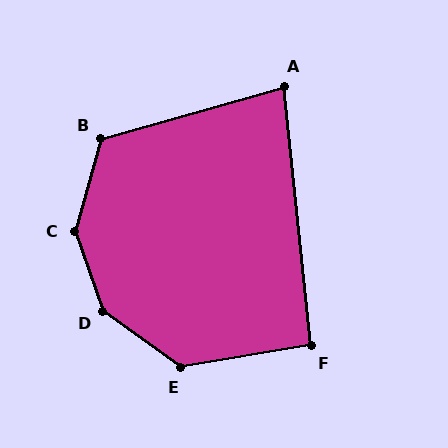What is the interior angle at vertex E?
Approximately 135 degrees (obtuse).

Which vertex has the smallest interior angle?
A, at approximately 80 degrees.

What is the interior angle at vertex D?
Approximately 145 degrees (obtuse).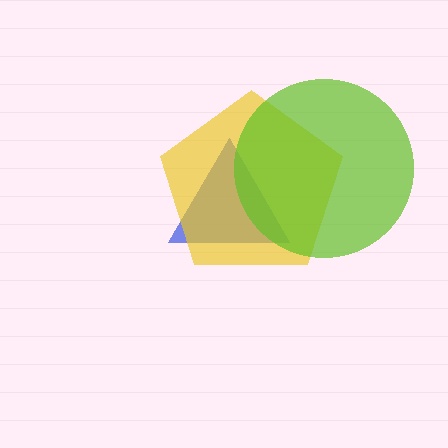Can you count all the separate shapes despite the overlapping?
Yes, there are 3 separate shapes.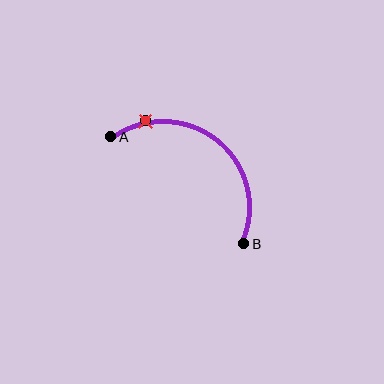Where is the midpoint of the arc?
The arc midpoint is the point on the curve farthest from the straight line joining A and B. It sits above and to the right of that line.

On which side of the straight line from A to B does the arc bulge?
The arc bulges above and to the right of the straight line connecting A and B.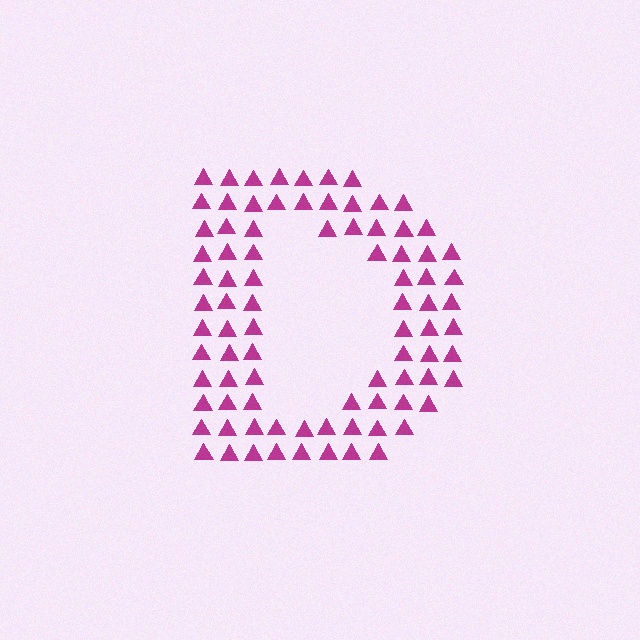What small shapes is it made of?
It is made of small triangles.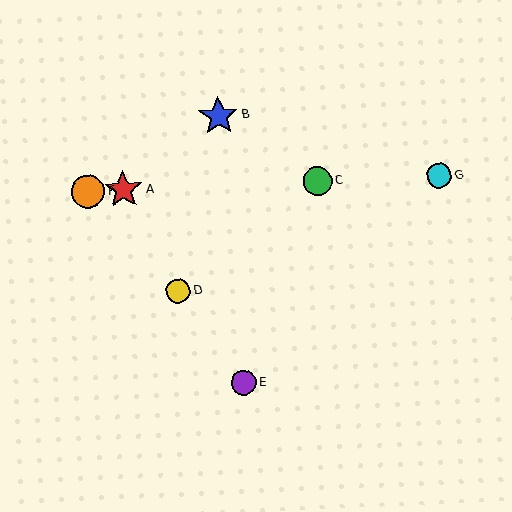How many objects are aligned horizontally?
4 objects (A, C, F, G) are aligned horizontally.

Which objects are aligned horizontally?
Objects A, C, F, G are aligned horizontally.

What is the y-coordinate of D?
Object D is at y≈291.